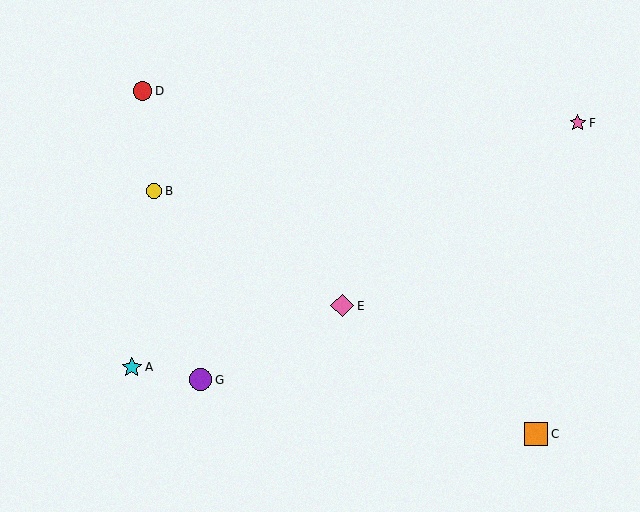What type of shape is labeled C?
Shape C is an orange square.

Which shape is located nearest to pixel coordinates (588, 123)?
The pink star (labeled F) at (578, 123) is nearest to that location.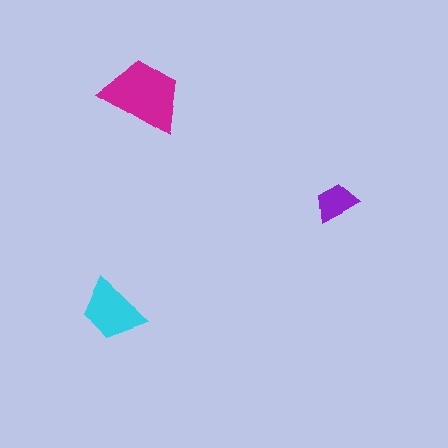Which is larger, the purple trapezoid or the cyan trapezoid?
The cyan one.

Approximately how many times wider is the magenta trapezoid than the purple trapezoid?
About 2 times wider.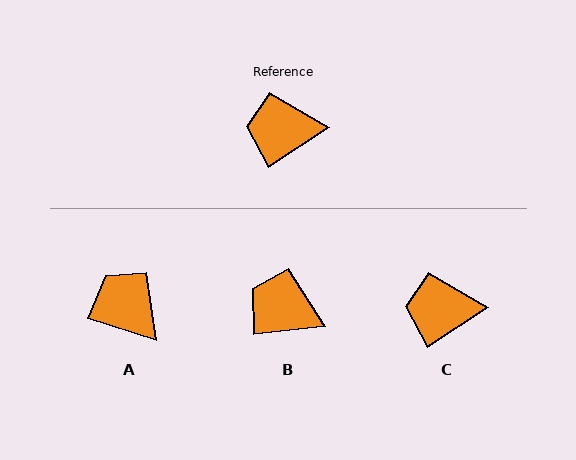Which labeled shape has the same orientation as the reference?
C.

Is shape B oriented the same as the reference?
No, it is off by about 27 degrees.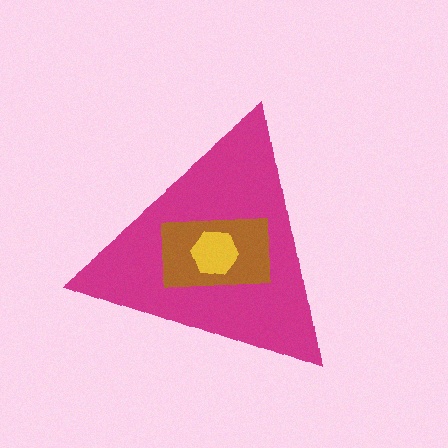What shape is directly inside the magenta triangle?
The brown rectangle.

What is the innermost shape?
The yellow hexagon.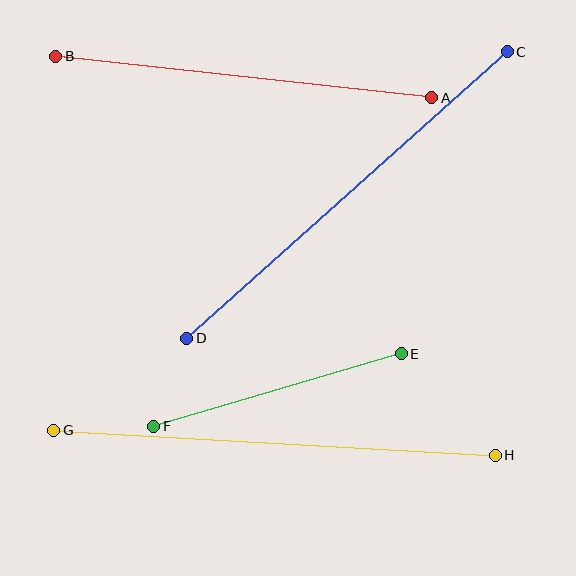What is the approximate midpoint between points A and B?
The midpoint is at approximately (244, 77) pixels.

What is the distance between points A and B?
The distance is approximately 378 pixels.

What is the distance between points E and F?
The distance is approximately 258 pixels.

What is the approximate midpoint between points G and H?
The midpoint is at approximately (274, 443) pixels.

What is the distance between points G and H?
The distance is approximately 442 pixels.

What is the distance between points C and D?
The distance is approximately 430 pixels.